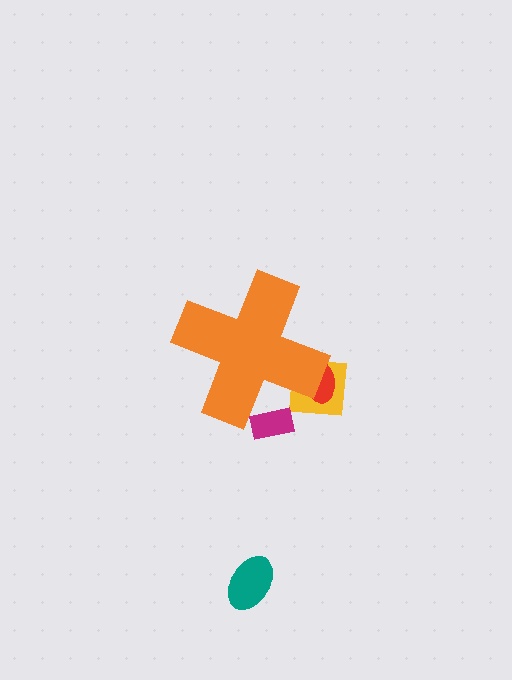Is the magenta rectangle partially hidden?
Yes, the magenta rectangle is partially hidden behind the orange cross.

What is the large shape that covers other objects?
An orange cross.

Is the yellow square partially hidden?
Yes, the yellow square is partially hidden behind the orange cross.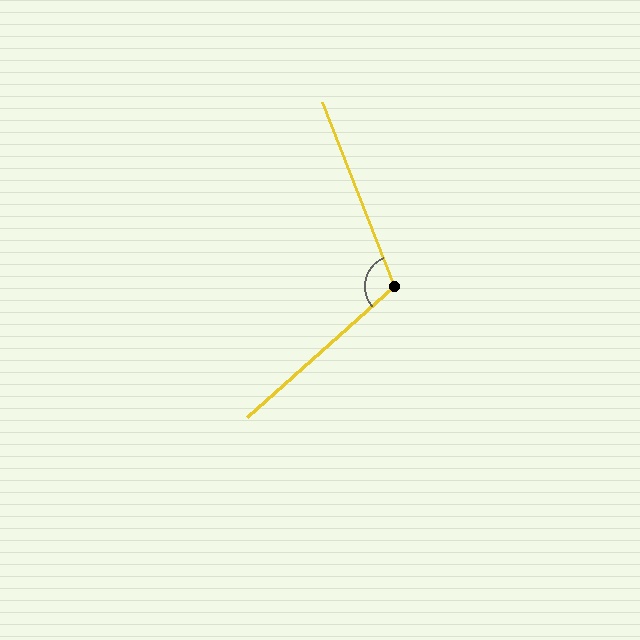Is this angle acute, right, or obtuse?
It is obtuse.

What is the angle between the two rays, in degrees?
Approximately 110 degrees.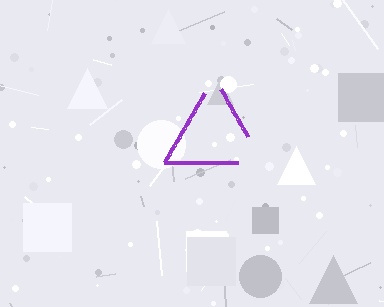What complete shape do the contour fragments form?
The contour fragments form a triangle.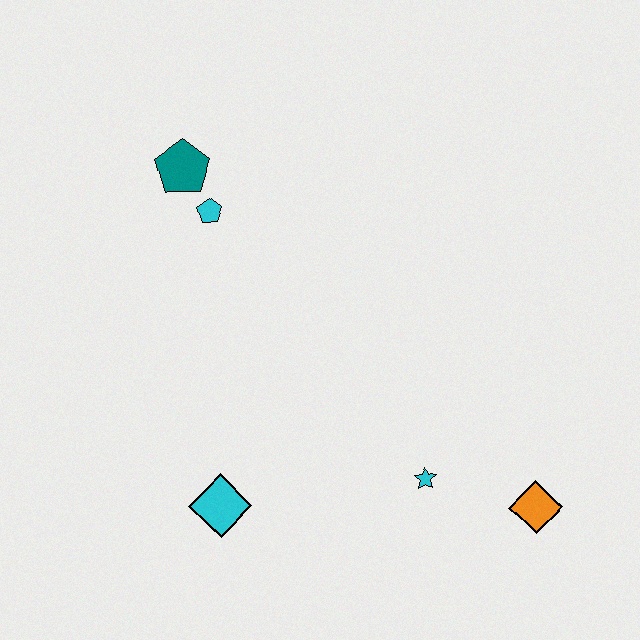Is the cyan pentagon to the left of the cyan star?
Yes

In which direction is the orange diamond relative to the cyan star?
The orange diamond is to the right of the cyan star.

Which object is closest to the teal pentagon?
The cyan pentagon is closest to the teal pentagon.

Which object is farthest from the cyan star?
The teal pentagon is farthest from the cyan star.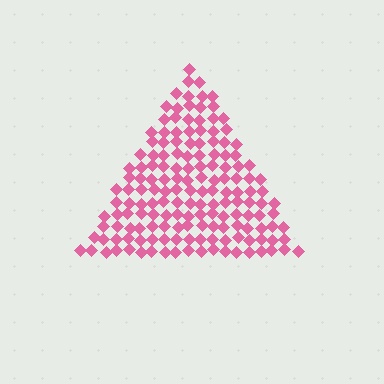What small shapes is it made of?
It is made of small diamonds.